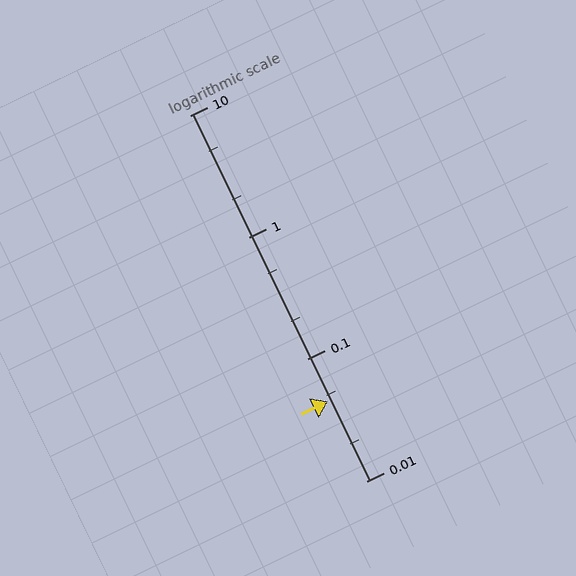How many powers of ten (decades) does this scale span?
The scale spans 3 decades, from 0.01 to 10.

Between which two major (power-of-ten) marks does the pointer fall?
The pointer is between 0.01 and 0.1.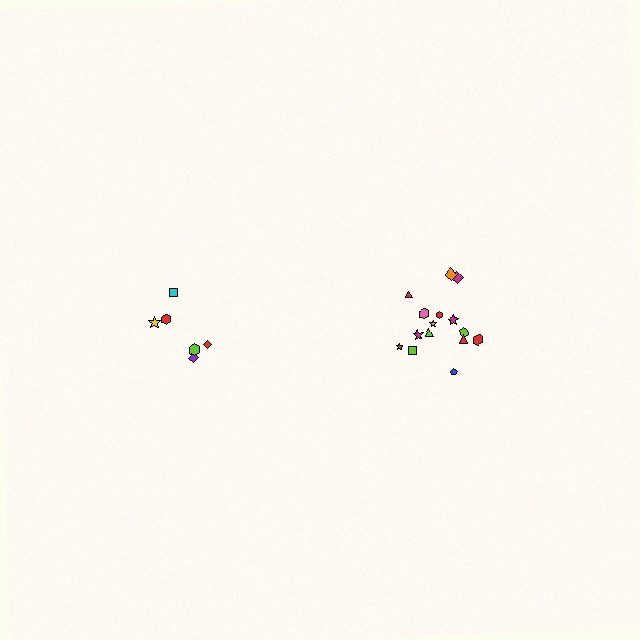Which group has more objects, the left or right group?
The right group.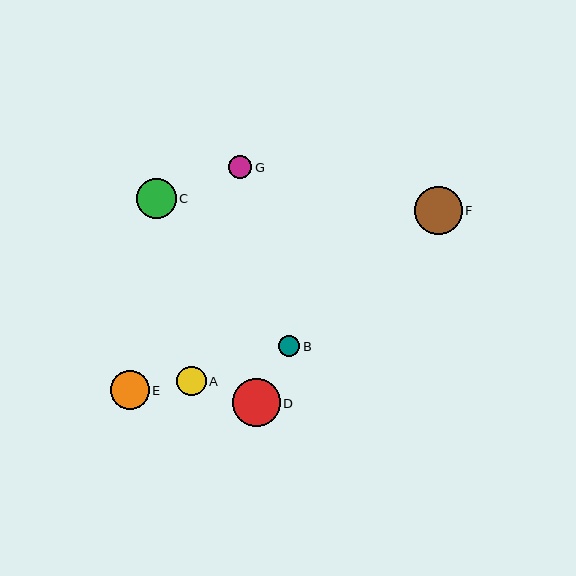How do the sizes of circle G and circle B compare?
Circle G and circle B are approximately the same size.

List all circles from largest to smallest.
From largest to smallest: D, F, C, E, A, G, B.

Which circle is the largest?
Circle D is the largest with a size of approximately 48 pixels.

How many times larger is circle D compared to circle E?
Circle D is approximately 1.3 times the size of circle E.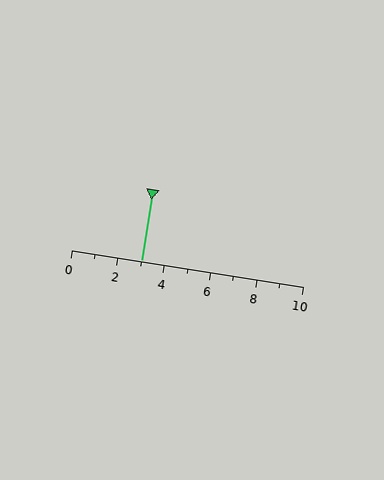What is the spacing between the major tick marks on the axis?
The major ticks are spaced 2 apart.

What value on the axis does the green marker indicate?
The marker indicates approximately 3.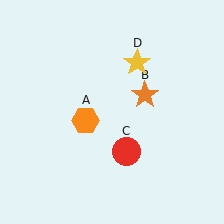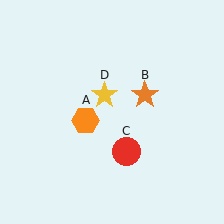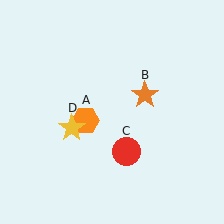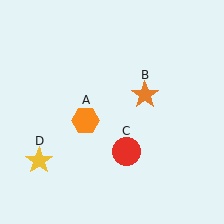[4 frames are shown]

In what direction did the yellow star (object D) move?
The yellow star (object D) moved down and to the left.